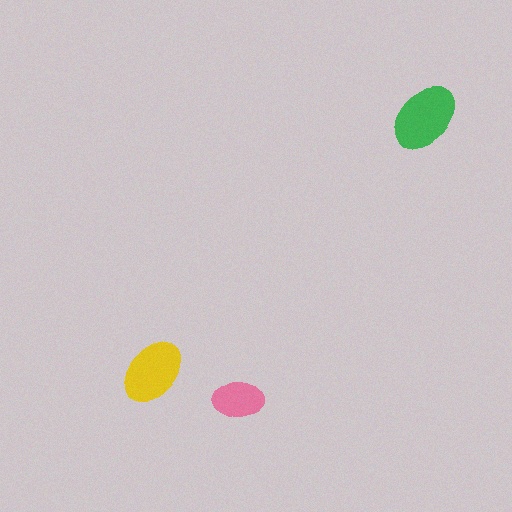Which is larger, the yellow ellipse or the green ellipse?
The green one.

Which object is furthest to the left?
The yellow ellipse is leftmost.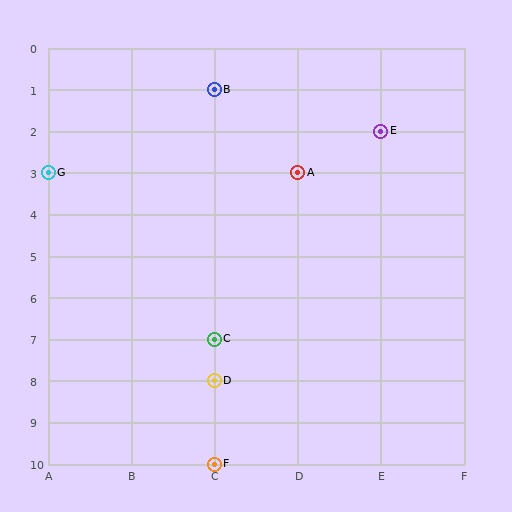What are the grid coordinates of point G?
Point G is at grid coordinates (A, 3).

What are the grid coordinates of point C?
Point C is at grid coordinates (C, 7).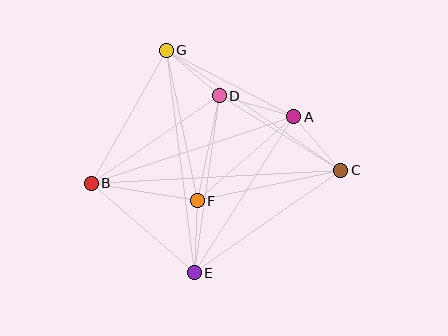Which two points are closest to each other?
Points D and G are closest to each other.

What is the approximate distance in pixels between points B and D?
The distance between B and D is approximately 155 pixels.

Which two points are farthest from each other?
Points B and C are farthest from each other.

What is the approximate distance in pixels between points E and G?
The distance between E and G is approximately 224 pixels.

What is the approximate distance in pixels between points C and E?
The distance between C and E is approximately 179 pixels.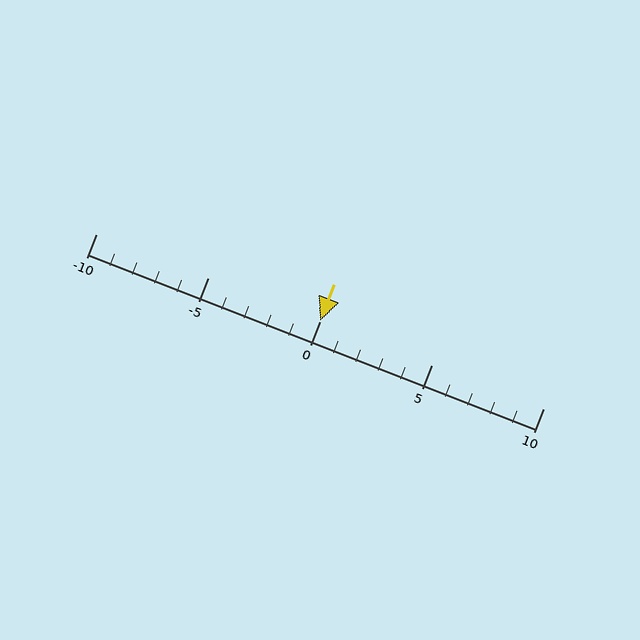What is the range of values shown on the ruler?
The ruler shows values from -10 to 10.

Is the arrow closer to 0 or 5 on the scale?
The arrow is closer to 0.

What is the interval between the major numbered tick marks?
The major tick marks are spaced 5 units apart.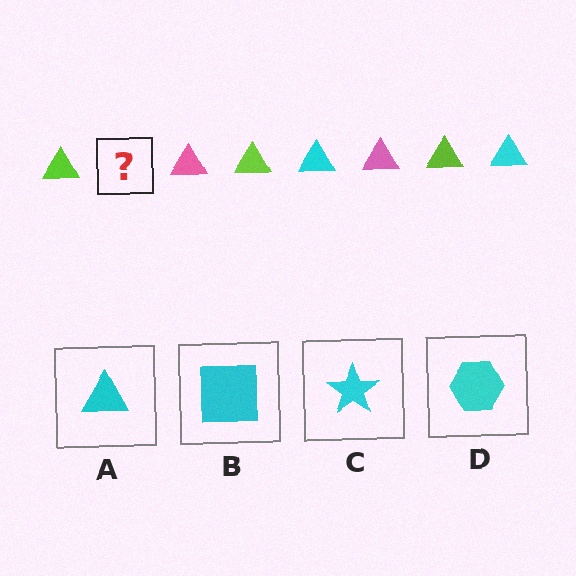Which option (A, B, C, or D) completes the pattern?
A.